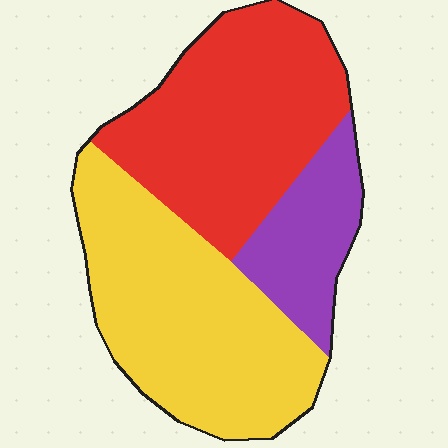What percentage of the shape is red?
Red takes up about two fifths (2/5) of the shape.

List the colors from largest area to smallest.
From largest to smallest: yellow, red, purple.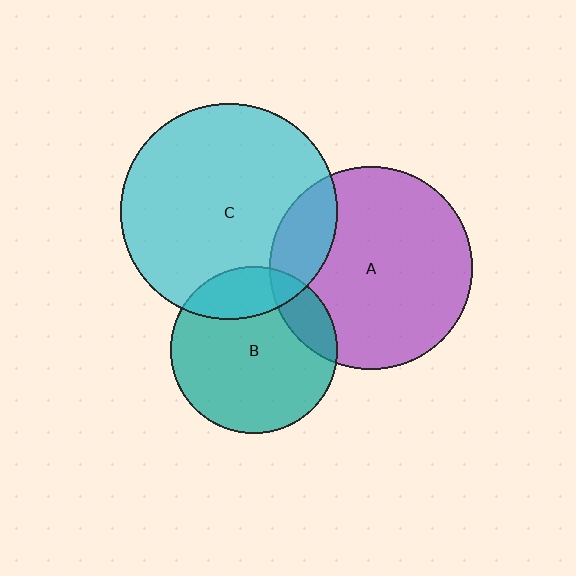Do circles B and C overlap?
Yes.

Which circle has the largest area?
Circle C (cyan).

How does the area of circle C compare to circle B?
Approximately 1.7 times.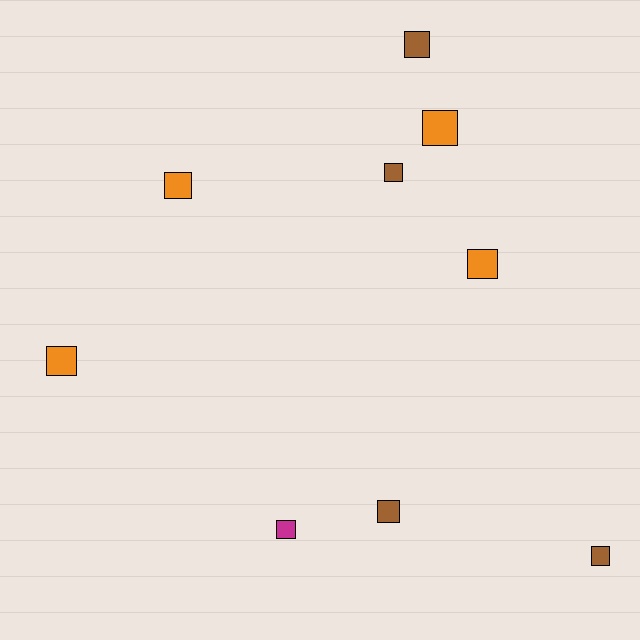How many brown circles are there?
There are no brown circles.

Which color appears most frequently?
Brown, with 4 objects.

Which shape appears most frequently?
Square, with 9 objects.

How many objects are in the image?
There are 9 objects.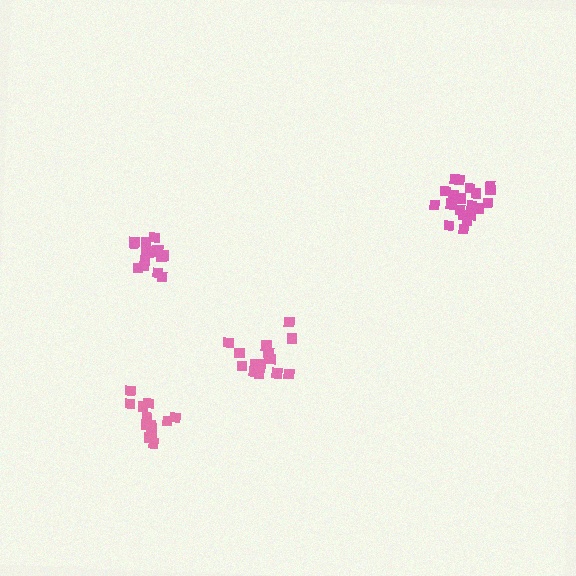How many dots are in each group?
Group 1: 21 dots, Group 2: 15 dots, Group 3: 15 dots, Group 4: 16 dots (67 total).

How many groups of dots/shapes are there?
There are 4 groups.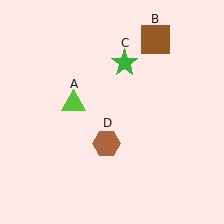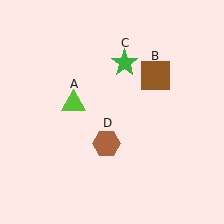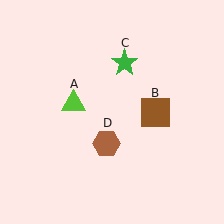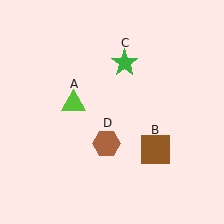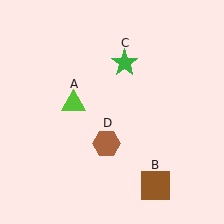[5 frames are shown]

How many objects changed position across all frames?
1 object changed position: brown square (object B).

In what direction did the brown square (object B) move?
The brown square (object B) moved down.